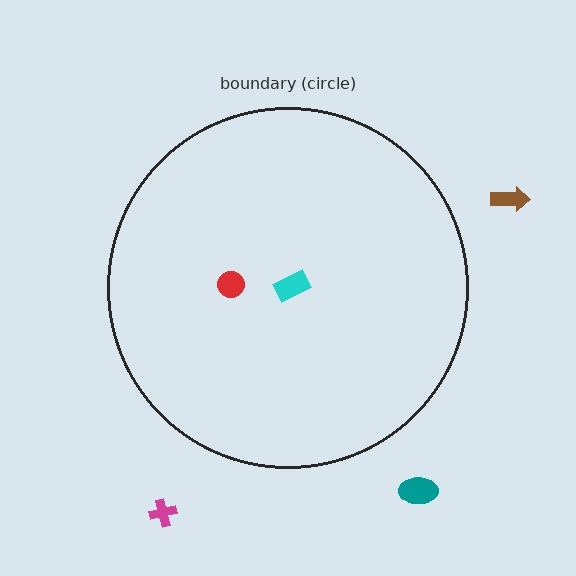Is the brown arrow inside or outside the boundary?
Outside.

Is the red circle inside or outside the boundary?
Inside.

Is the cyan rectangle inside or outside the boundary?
Inside.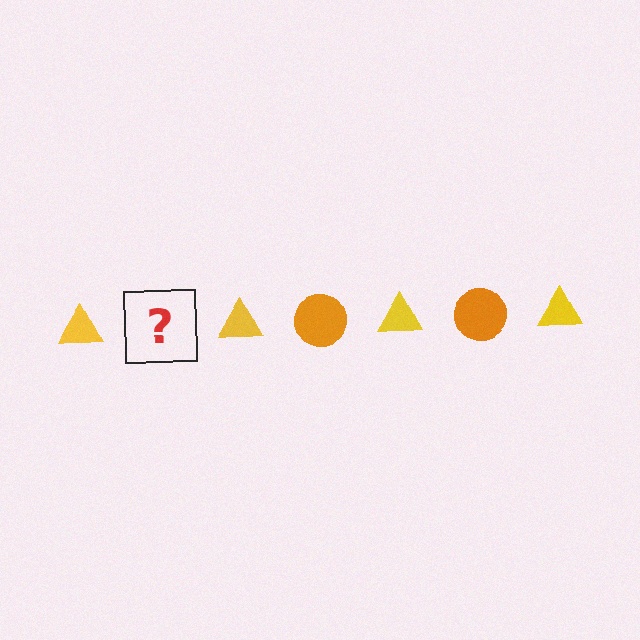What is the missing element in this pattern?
The missing element is an orange circle.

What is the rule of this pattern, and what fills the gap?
The rule is that the pattern alternates between yellow triangle and orange circle. The gap should be filled with an orange circle.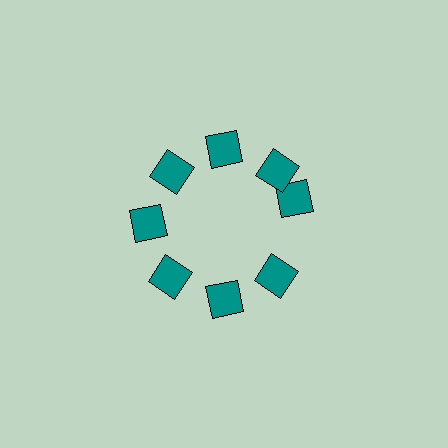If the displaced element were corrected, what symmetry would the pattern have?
It would have 8-fold rotational symmetry — the pattern would map onto itself every 45 degrees.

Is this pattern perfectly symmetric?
No. The 8 teal diamonds are arranged in a ring, but one element near the 3 o'clock position is rotated out of alignment along the ring, breaking the 8-fold rotational symmetry.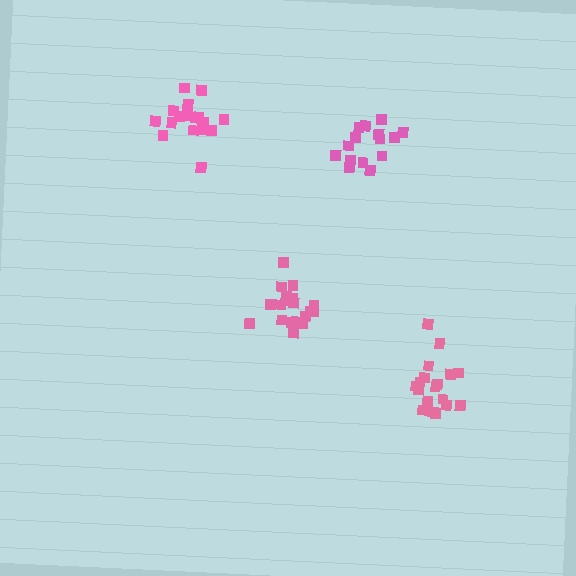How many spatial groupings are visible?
There are 4 spatial groupings.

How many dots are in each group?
Group 1: 18 dots, Group 2: 19 dots, Group 3: 15 dots, Group 4: 19 dots (71 total).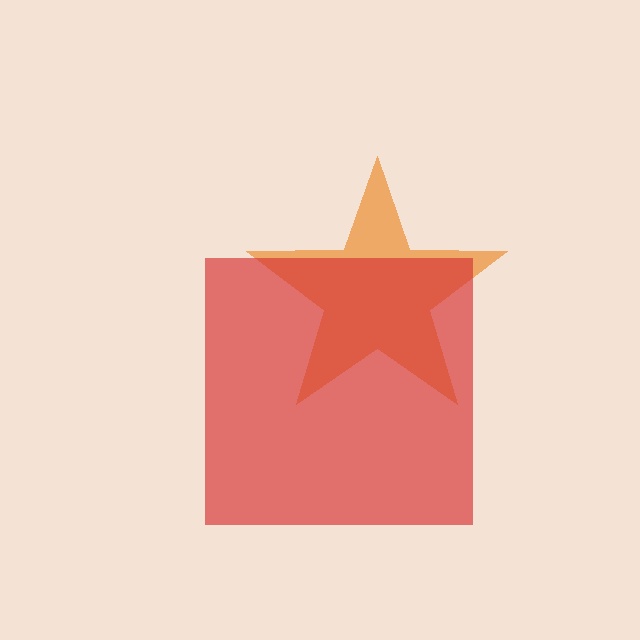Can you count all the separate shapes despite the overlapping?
Yes, there are 2 separate shapes.